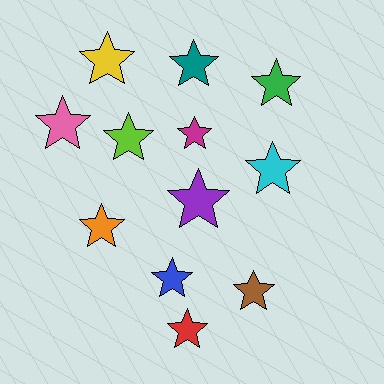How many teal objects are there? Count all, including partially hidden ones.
There is 1 teal object.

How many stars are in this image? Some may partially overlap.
There are 12 stars.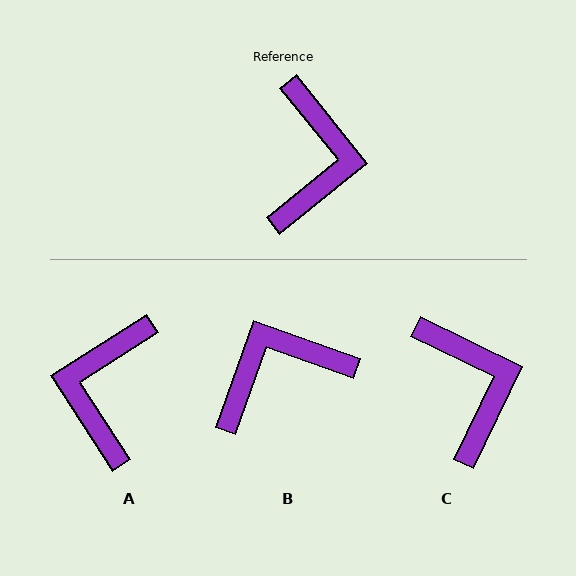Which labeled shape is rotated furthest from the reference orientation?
A, about 174 degrees away.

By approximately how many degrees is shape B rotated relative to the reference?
Approximately 121 degrees counter-clockwise.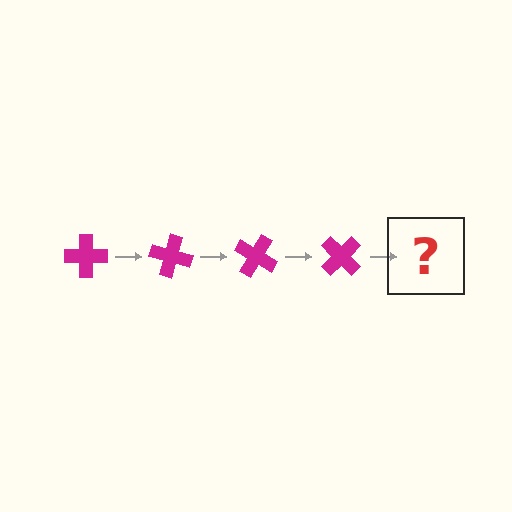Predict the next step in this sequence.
The next step is a magenta cross rotated 60 degrees.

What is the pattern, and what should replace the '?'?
The pattern is that the cross rotates 15 degrees each step. The '?' should be a magenta cross rotated 60 degrees.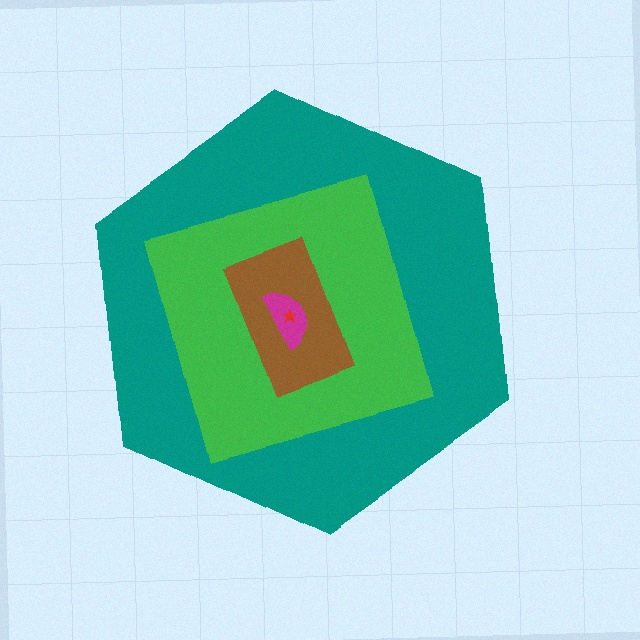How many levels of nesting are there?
5.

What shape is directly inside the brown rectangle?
The magenta semicircle.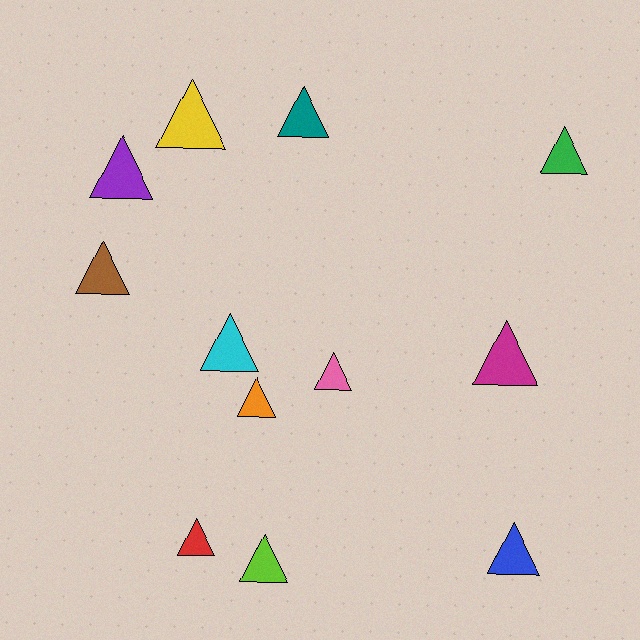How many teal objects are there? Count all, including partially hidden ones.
There is 1 teal object.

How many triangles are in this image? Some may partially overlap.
There are 12 triangles.